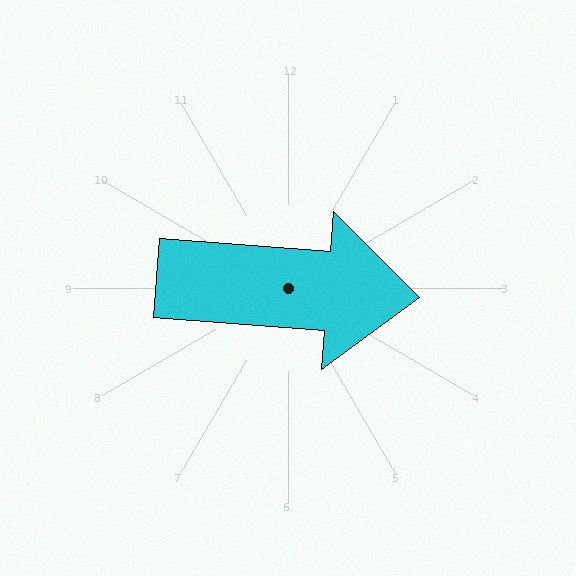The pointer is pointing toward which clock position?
Roughly 3 o'clock.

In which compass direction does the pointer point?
East.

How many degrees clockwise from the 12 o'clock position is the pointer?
Approximately 94 degrees.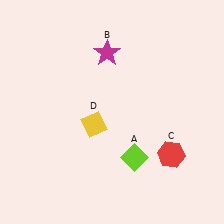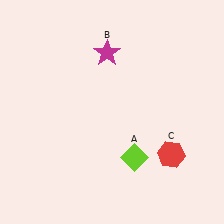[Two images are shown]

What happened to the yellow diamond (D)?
The yellow diamond (D) was removed in Image 2. It was in the bottom-left area of Image 1.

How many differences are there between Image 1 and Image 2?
There is 1 difference between the two images.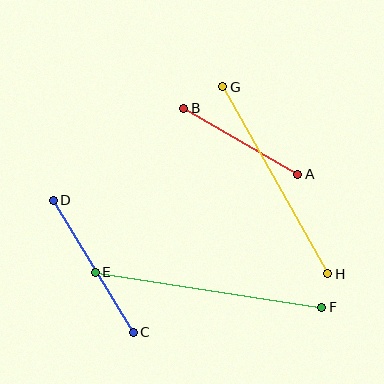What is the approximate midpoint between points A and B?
The midpoint is at approximately (241, 141) pixels.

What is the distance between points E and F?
The distance is approximately 229 pixels.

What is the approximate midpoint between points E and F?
The midpoint is at approximately (208, 290) pixels.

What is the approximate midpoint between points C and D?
The midpoint is at approximately (93, 266) pixels.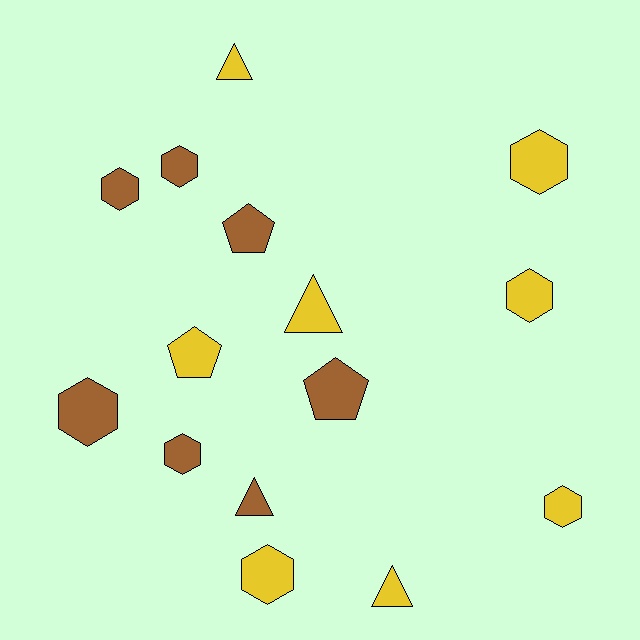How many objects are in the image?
There are 15 objects.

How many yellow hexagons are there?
There are 4 yellow hexagons.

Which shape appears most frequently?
Hexagon, with 8 objects.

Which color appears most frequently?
Yellow, with 8 objects.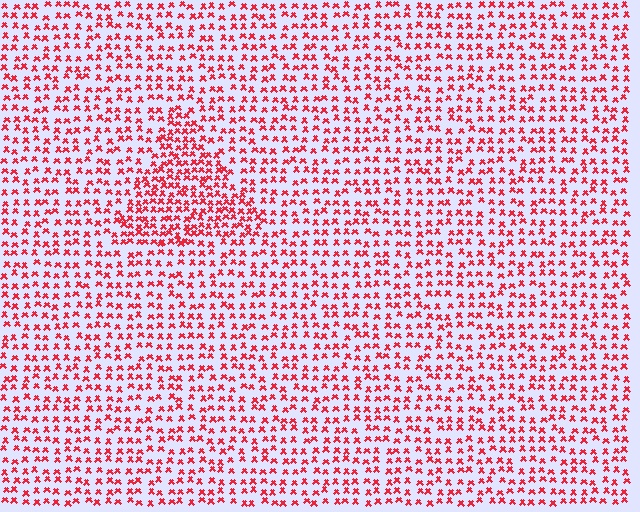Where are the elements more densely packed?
The elements are more densely packed inside the triangle boundary.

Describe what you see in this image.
The image contains small red elements arranged at two different densities. A triangle-shaped region is visible where the elements are more densely packed than the surrounding area.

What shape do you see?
I see a triangle.